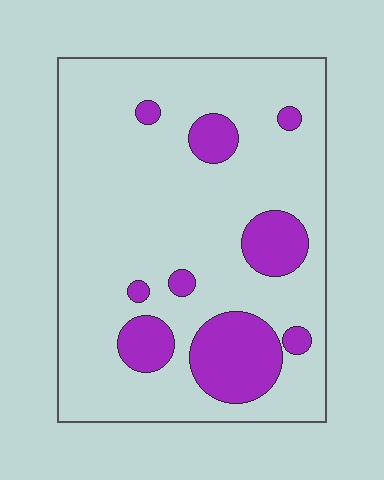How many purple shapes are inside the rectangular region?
9.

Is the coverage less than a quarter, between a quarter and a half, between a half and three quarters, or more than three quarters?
Less than a quarter.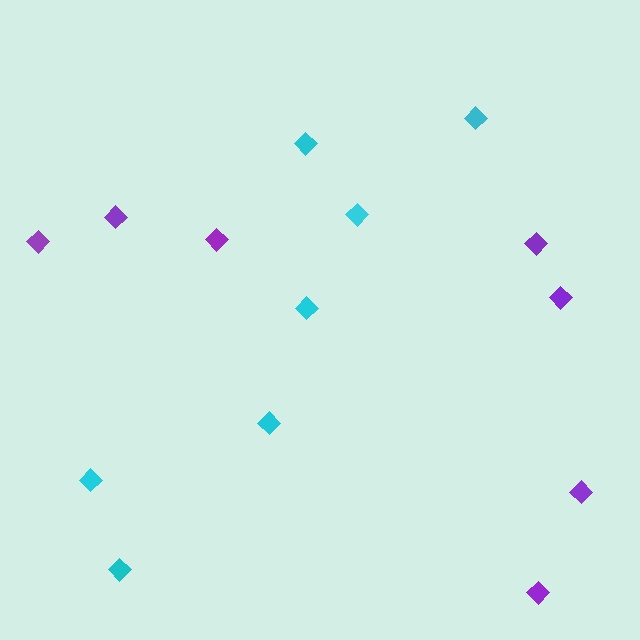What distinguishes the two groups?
There are 2 groups: one group of cyan diamonds (7) and one group of purple diamonds (7).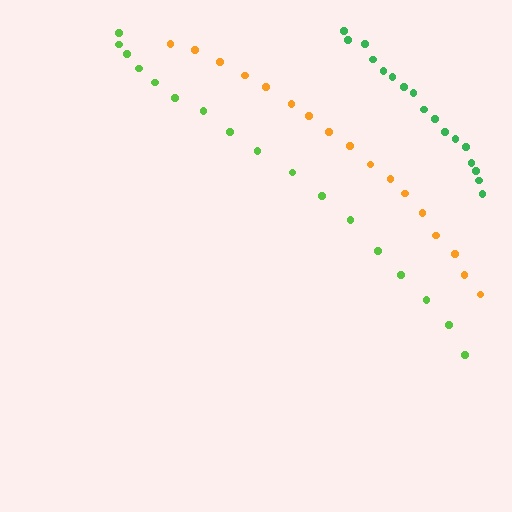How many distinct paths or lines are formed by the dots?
There are 3 distinct paths.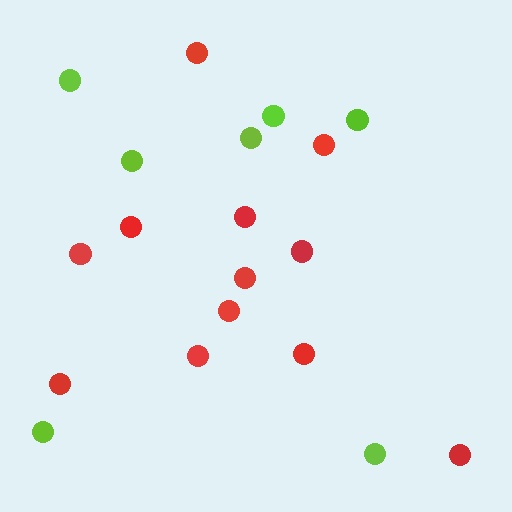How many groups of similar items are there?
There are 2 groups: one group of red circles (12) and one group of lime circles (7).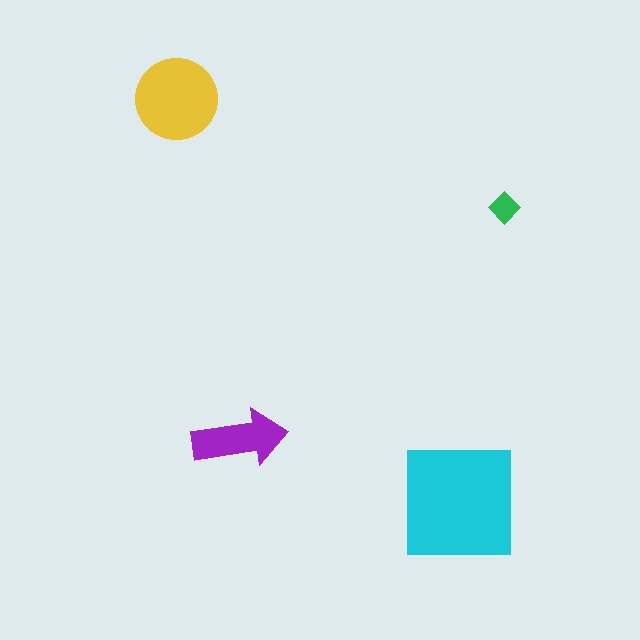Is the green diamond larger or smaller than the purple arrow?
Smaller.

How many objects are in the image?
There are 4 objects in the image.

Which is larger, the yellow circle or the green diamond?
The yellow circle.